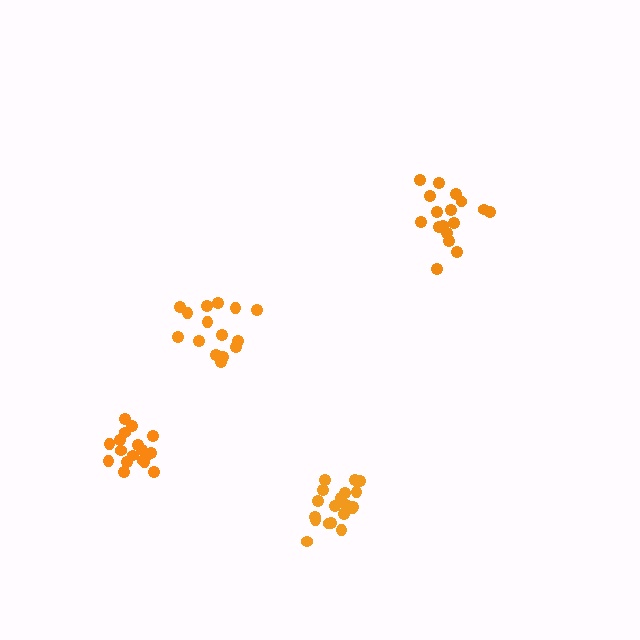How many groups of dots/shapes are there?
There are 4 groups.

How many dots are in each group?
Group 1: 17 dots, Group 2: 18 dots, Group 3: 15 dots, Group 4: 19 dots (69 total).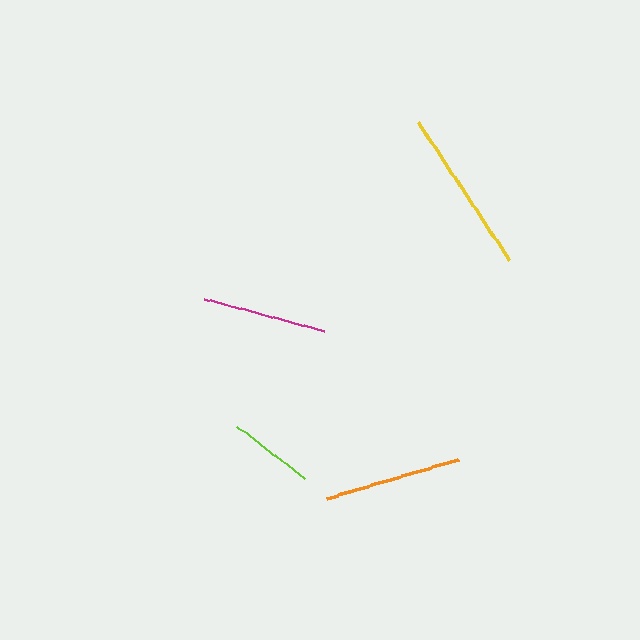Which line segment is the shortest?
The lime line is the shortest at approximately 86 pixels.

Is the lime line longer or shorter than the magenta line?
The magenta line is longer than the lime line.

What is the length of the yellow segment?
The yellow segment is approximately 166 pixels long.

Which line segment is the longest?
The yellow line is the longest at approximately 166 pixels.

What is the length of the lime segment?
The lime segment is approximately 86 pixels long.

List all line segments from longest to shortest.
From longest to shortest: yellow, orange, magenta, lime.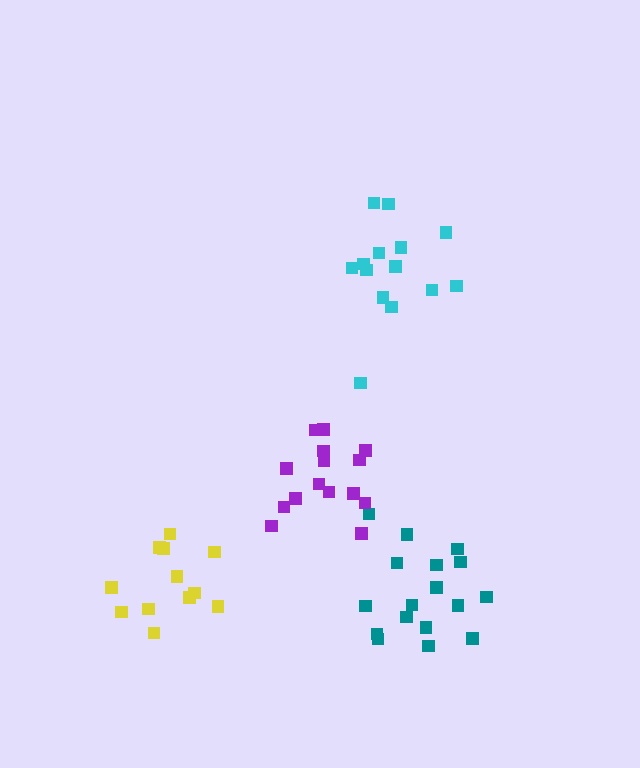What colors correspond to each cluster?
The clusters are colored: teal, cyan, yellow, purple.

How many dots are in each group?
Group 1: 17 dots, Group 2: 14 dots, Group 3: 12 dots, Group 4: 15 dots (58 total).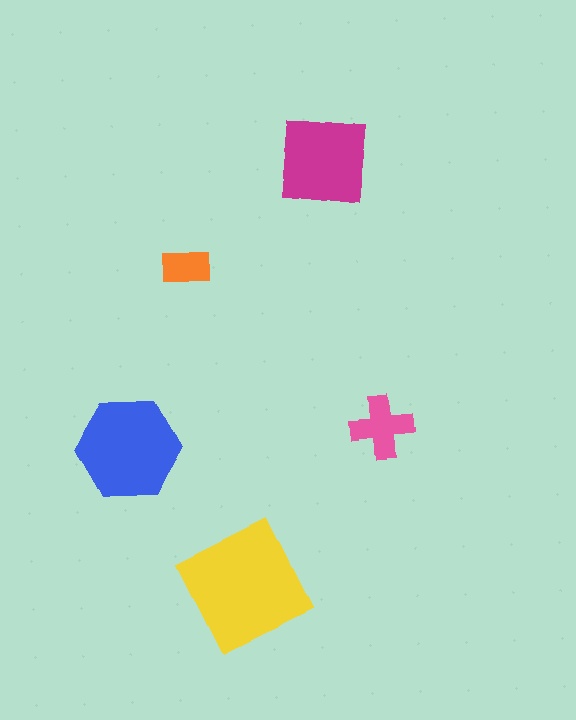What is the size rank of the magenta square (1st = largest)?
3rd.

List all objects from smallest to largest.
The orange rectangle, the pink cross, the magenta square, the blue hexagon, the yellow square.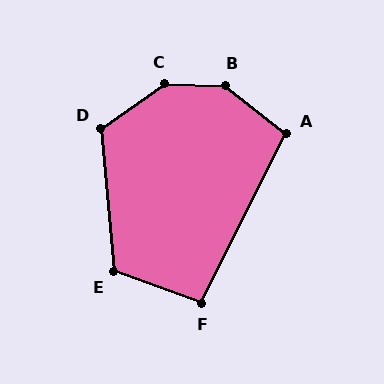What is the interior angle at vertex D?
Approximately 119 degrees (obtuse).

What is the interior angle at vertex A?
Approximately 101 degrees (obtuse).